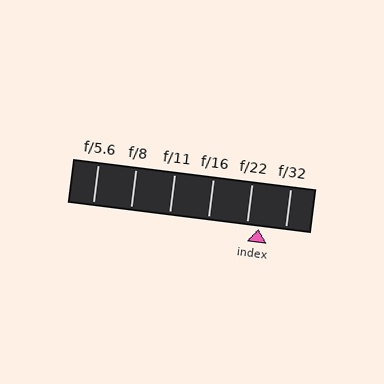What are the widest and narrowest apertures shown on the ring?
The widest aperture shown is f/5.6 and the narrowest is f/32.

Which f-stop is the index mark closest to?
The index mark is closest to f/22.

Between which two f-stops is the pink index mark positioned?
The index mark is between f/22 and f/32.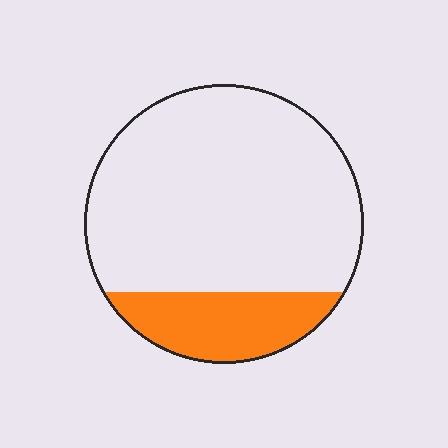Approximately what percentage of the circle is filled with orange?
Approximately 20%.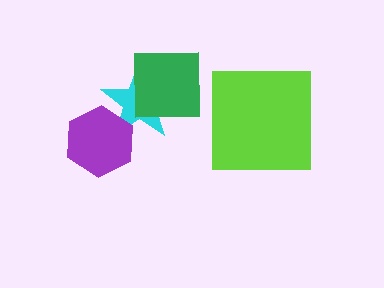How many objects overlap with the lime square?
0 objects overlap with the lime square.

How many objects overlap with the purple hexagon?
1 object overlaps with the purple hexagon.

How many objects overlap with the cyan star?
2 objects overlap with the cyan star.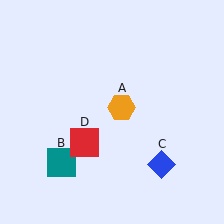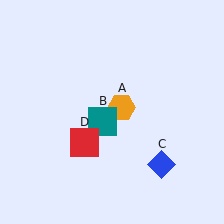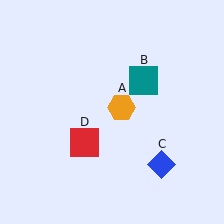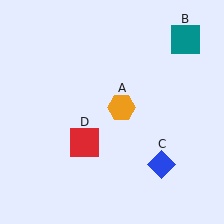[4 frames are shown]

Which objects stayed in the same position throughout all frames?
Orange hexagon (object A) and blue diamond (object C) and red square (object D) remained stationary.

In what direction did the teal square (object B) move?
The teal square (object B) moved up and to the right.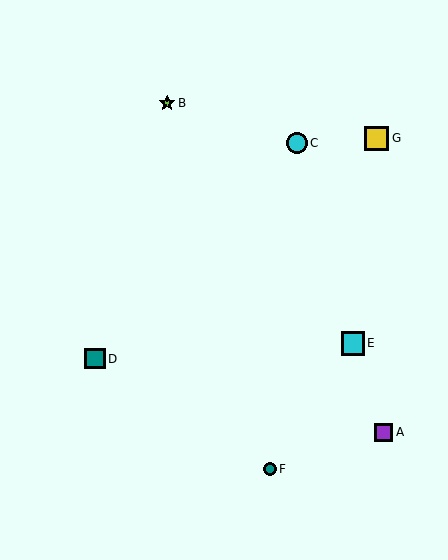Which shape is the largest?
The yellow square (labeled G) is the largest.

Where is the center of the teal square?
The center of the teal square is at (95, 359).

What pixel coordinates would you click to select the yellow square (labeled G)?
Click at (377, 138) to select the yellow square G.